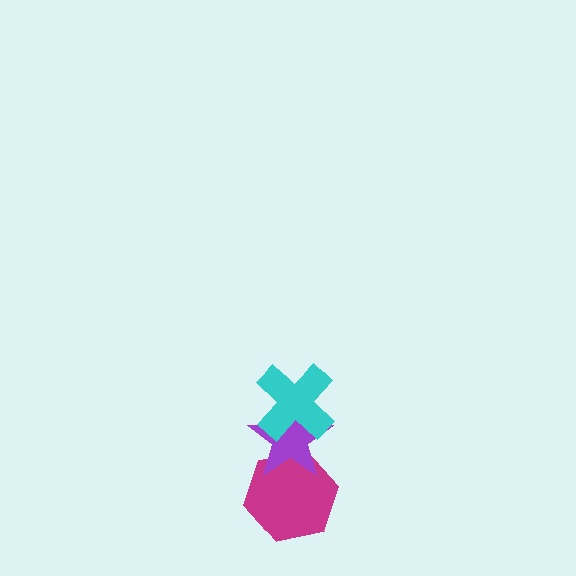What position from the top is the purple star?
The purple star is 2nd from the top.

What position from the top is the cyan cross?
The cyan cross is 1st from the top.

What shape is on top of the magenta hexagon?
The purple star is on top of the magenta hexagon.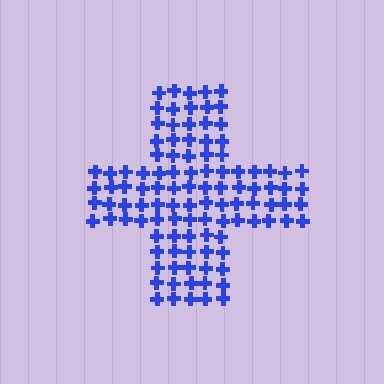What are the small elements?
The small elements are crosses.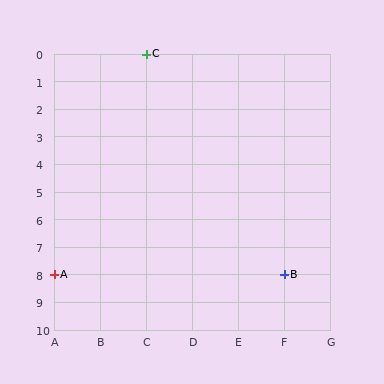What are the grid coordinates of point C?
Point C is at grid coordinates (C, 0).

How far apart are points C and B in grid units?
Points C and B are 3 columns and 8 rows apart (about 8.5 grid units diagonally).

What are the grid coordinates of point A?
Point A is at grid coordinates (A, 8).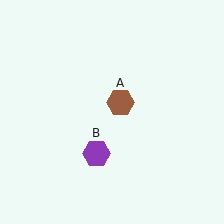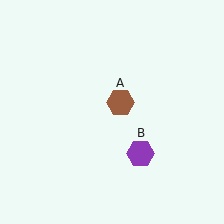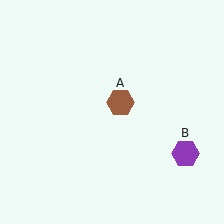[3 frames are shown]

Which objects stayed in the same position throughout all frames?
Brown hexagon (object A) remained stationary.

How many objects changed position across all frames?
1 object changed position: purple hexagon (object B).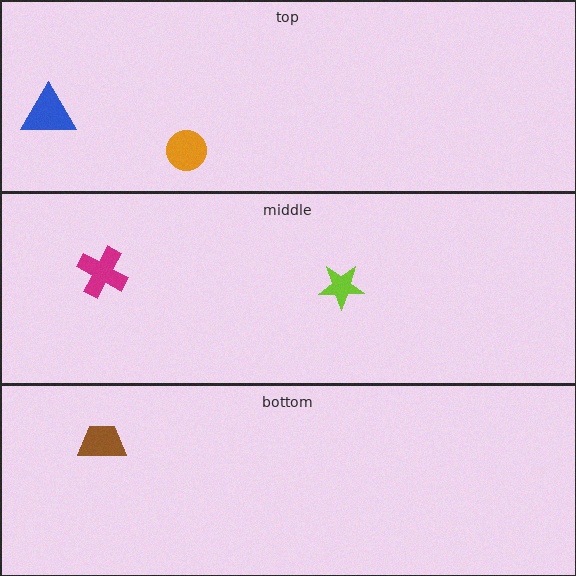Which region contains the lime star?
The middle region.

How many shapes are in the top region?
2.